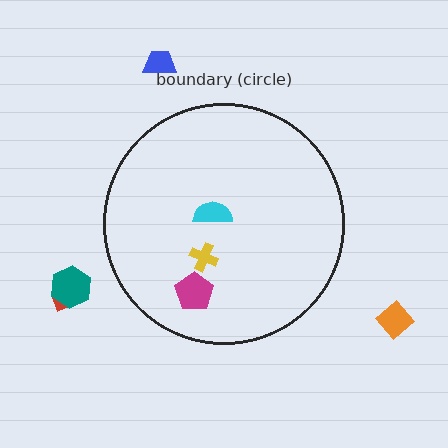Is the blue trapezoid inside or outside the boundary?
Outside.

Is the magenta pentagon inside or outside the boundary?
Inside.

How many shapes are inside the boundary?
3 inside, 4 outside.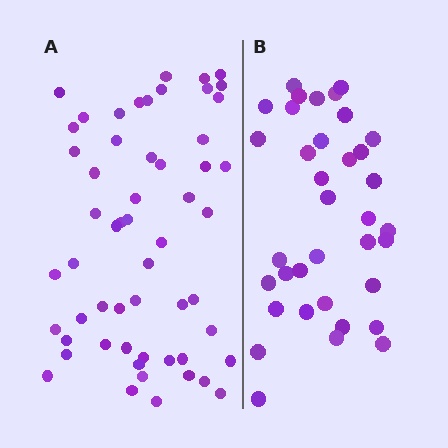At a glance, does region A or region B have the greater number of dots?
Region A (the left region) has more dots.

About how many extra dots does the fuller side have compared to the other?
Region A has approximately 20 more dots than region B.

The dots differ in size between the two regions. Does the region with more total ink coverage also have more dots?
No. Region B has more total ink coverage because its dots are larger, but region A actually contains more individual dots. Total area can be misleading — the number of items is what matters here.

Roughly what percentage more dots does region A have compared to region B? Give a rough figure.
About 55% more.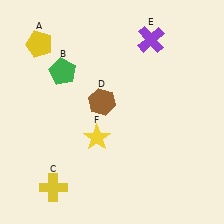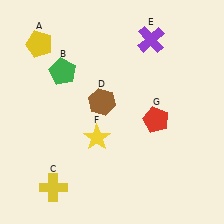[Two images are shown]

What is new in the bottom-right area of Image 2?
A red pentagon (G) was added in the bottom-right area of Image 2.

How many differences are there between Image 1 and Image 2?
There is 1 difference between the two images.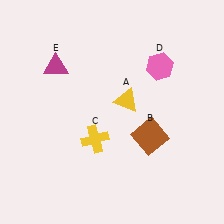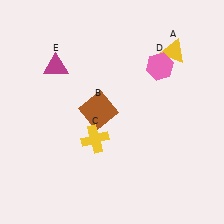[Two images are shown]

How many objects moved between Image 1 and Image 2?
2 objects moved between the two images.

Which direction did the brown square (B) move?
The brown square (B) moved left.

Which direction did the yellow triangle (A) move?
The yellow triangle (A) moved up.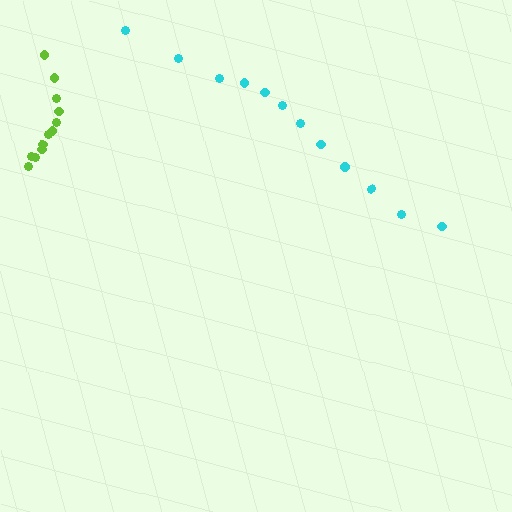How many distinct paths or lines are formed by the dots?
There are 2 distinct paths.